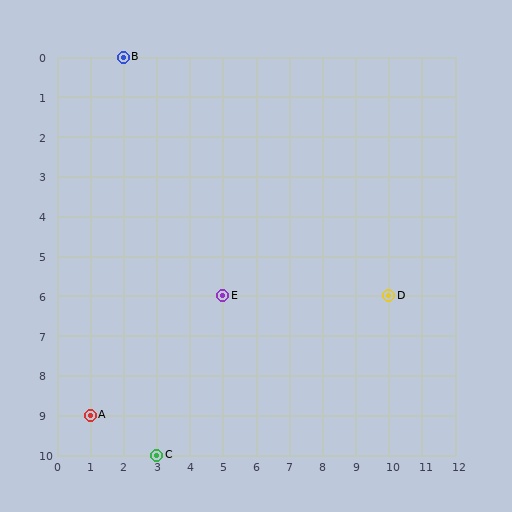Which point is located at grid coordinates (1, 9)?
Point A is at (1, 9).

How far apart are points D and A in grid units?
Points D and A are 9 columns and 3 rows apart (about 9.5 grid units diagonally).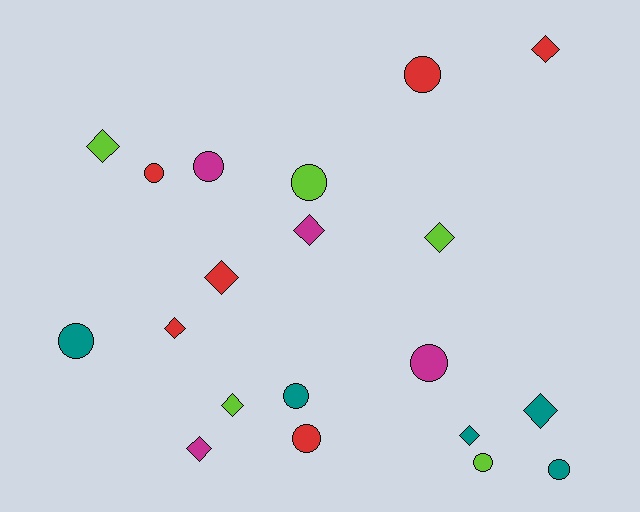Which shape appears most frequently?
Circle, with 10 objects.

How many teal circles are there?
There are 3 teal circles.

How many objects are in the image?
There are 20 objects.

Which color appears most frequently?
Red, with 6 objects.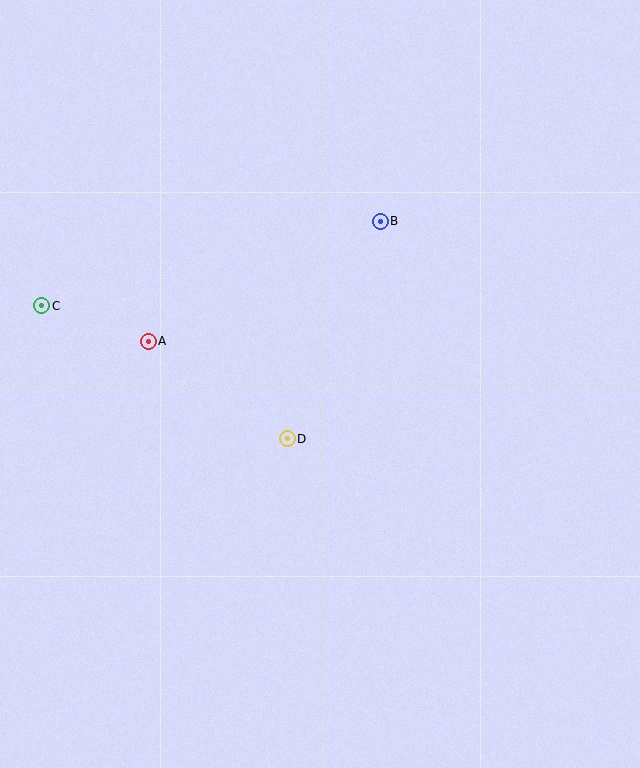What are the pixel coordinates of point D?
Point D is at (287, 439).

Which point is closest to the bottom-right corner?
Point D is closest to the bottom-right corner.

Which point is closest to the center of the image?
Point D at (287, 439) is closest to the center.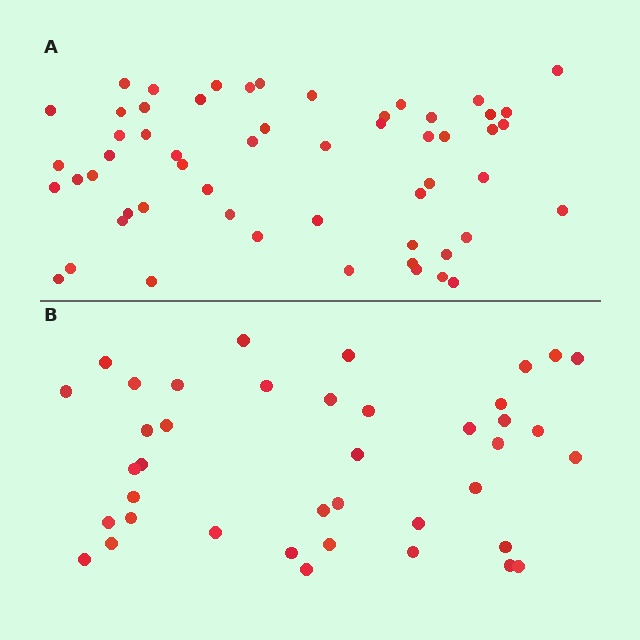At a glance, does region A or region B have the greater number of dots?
Region A (the top region) has more dots.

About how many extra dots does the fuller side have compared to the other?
Region A has approximately 15 more dots than region B.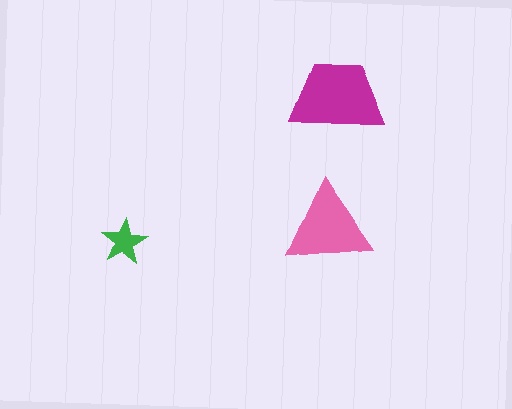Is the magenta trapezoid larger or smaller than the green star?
Larger.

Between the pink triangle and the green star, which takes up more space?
The pink triangle.